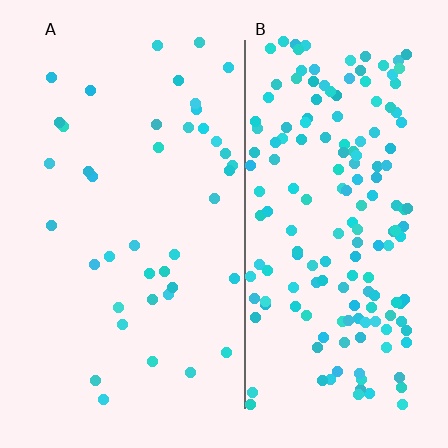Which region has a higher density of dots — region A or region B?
B (the right).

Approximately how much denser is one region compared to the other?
Approximately 4.2× — region B over region A.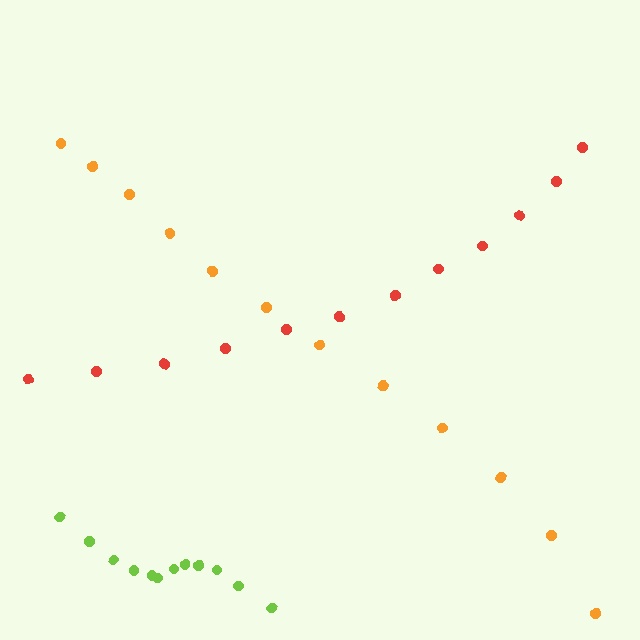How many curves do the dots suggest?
There are 3 distinct paths.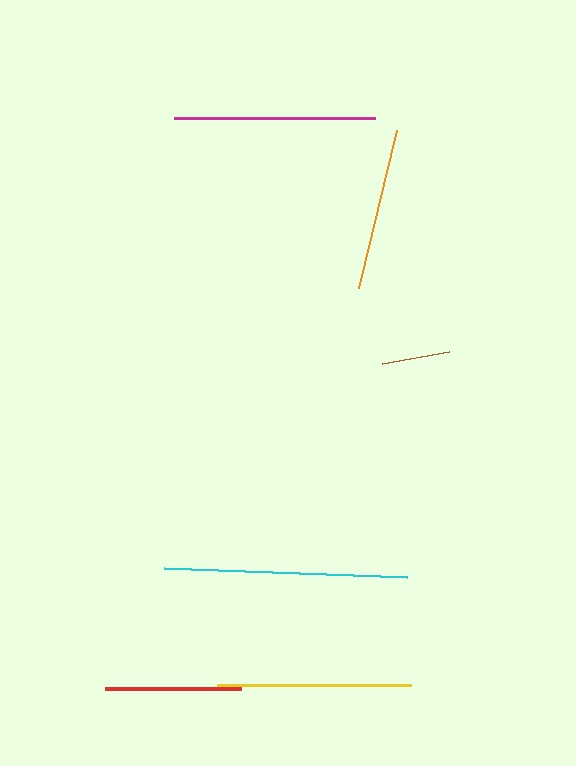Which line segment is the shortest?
The brown line is the shortest at approximately 68 pixels.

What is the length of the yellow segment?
The yellow segment is approximately 194 pixels long.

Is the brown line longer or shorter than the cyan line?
The cyan line is longer than the brown line.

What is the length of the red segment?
The red segment is approximately 136 pixels long.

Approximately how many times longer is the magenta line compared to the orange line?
The magenta line is approximately 1.2 times the length of the orange line.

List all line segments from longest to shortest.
From longest to shortest: cyan, magenta, yellow, orange, red, brown.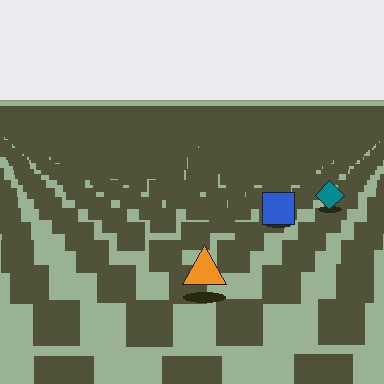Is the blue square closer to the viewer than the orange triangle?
No. The orange triangle is closer — you can tell from the texture gradient: the ground texture is coarser near it.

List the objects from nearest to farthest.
From nearest to farthest: the orange triangle, the blue square, the teal diamond.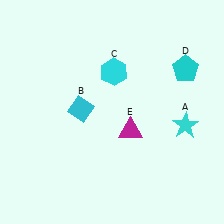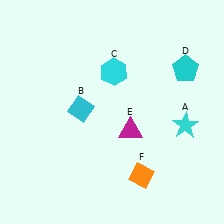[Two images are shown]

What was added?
An orange diamond (F) was added in Image 2.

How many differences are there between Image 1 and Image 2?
There is 1 difference between the two images.